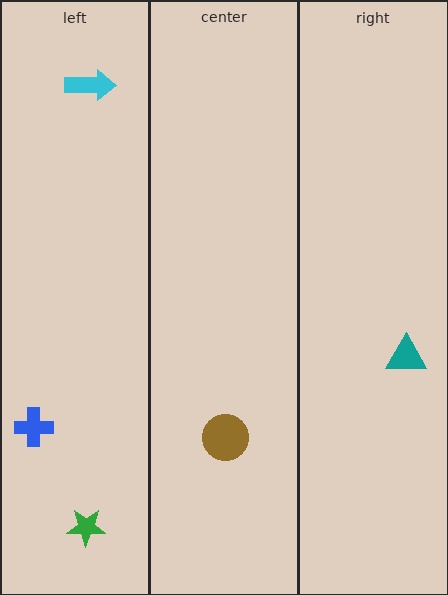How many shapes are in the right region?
1.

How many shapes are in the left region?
3.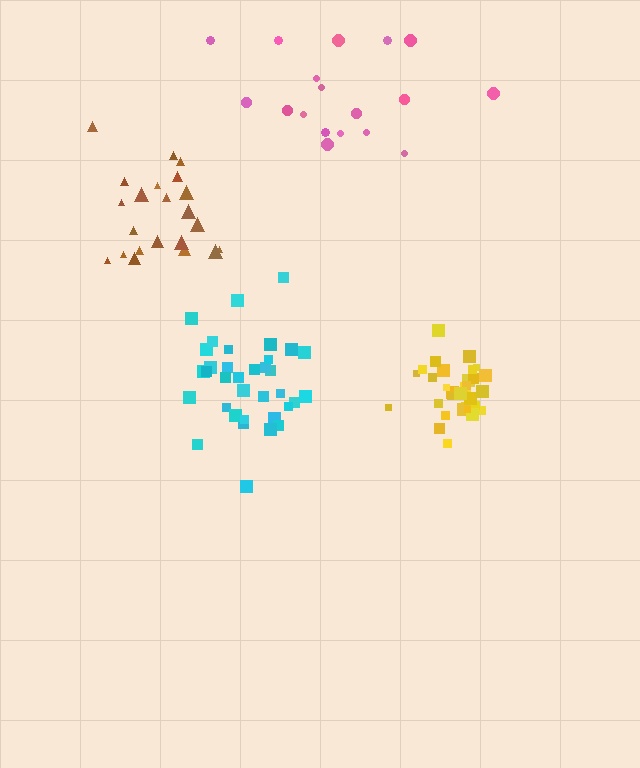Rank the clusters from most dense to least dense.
yellow, cyan, brown, pink.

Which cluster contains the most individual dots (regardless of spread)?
Cyan (35).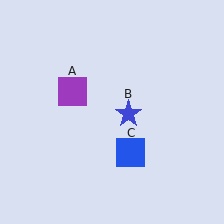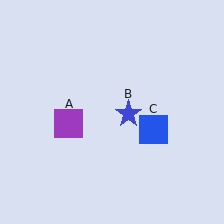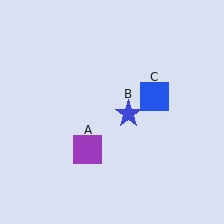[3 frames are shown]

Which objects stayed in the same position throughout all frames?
Blue star (object B) remained stationary.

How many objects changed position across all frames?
2 objects changed position: purple square (object A), blue square (object C).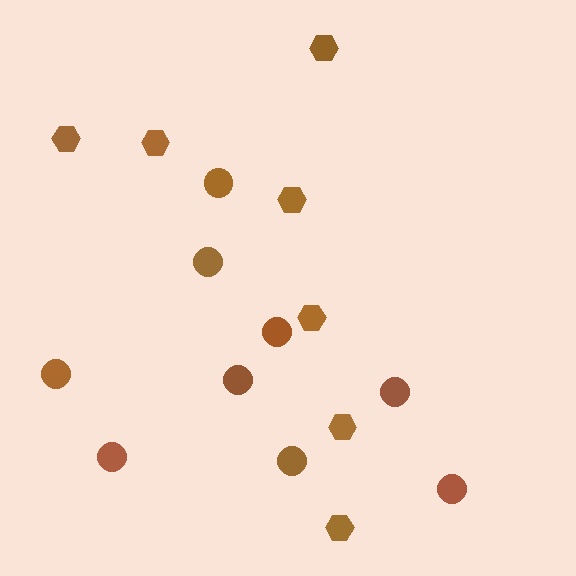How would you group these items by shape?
There are 2 groups: one group of hexagons (7) and one group of circles (9).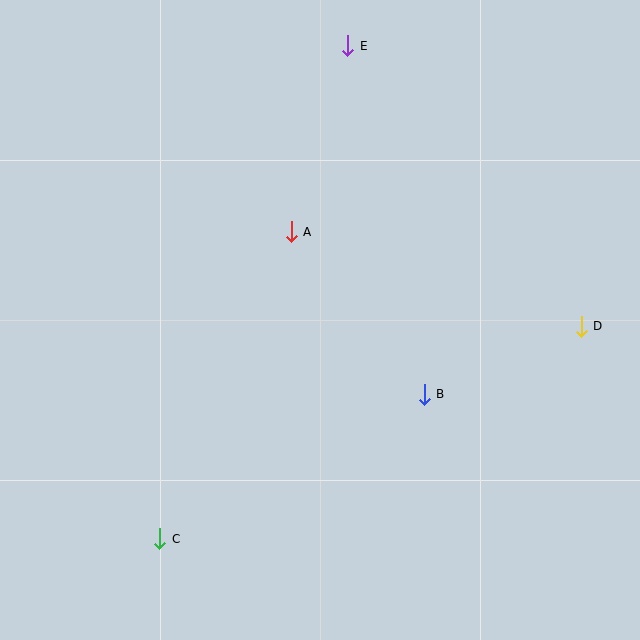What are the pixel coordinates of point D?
Point D is at (581, 326).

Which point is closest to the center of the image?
Point A at (291, 232) is closest to the center.